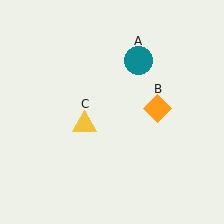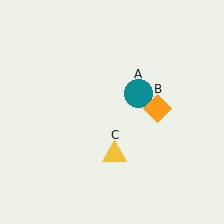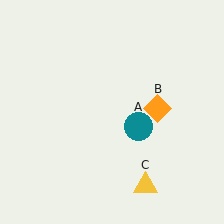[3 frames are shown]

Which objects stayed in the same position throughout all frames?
Orange diamond (object B) remained stationary.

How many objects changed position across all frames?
2 objects changed position: teal circle (object A), yellow triangle (object C).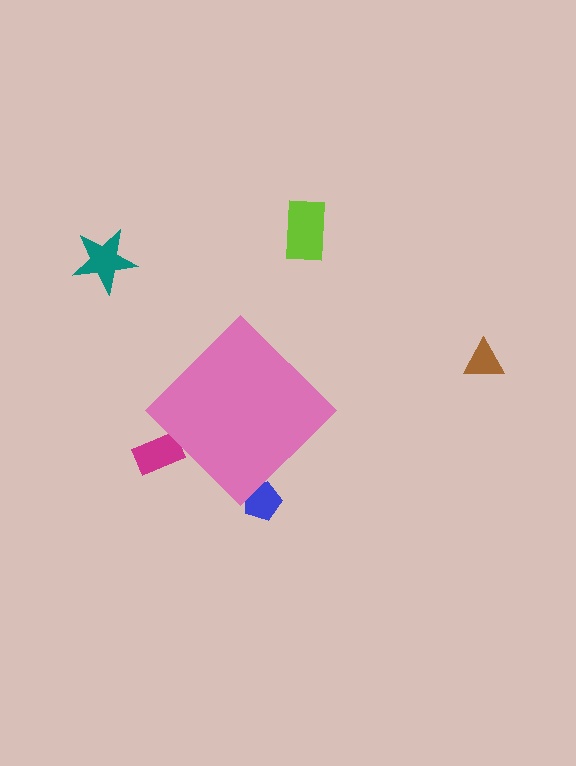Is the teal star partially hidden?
No, the teal star is fully visible.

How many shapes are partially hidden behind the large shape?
2 shapes are partially hidden.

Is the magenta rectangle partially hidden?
Yes, the magenta rectangle is partially hidden behind the pink diamond.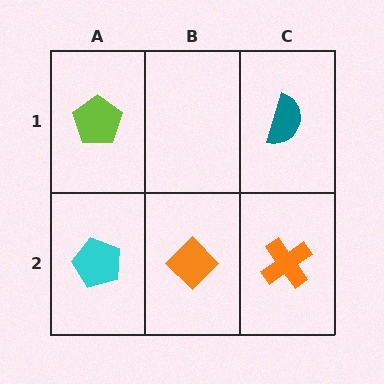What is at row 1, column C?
A teal semicircle.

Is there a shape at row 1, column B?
No, that cell is empty.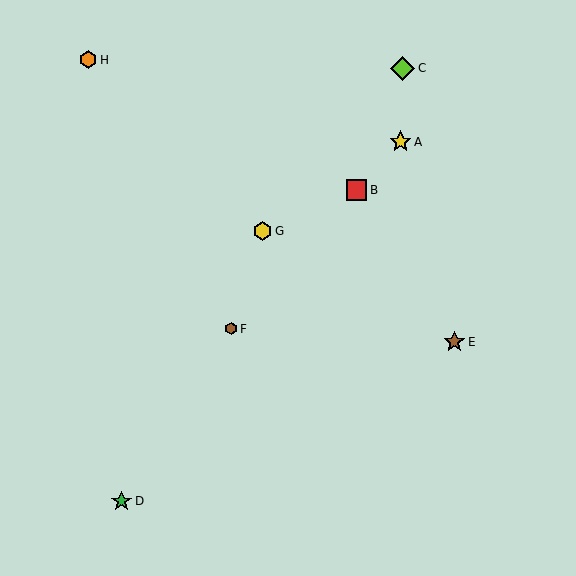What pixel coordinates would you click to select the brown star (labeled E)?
Click at (454, 342) to select the brown star E.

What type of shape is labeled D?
Shape D is a green star.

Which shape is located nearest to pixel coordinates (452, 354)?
The brown star (labeled E) at (454, 342) is nearest to that location.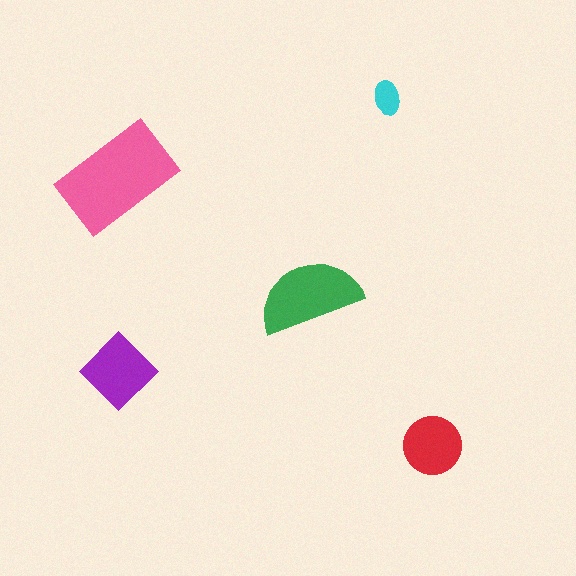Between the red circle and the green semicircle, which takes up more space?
The green semicircle.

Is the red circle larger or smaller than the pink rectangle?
Smaller.